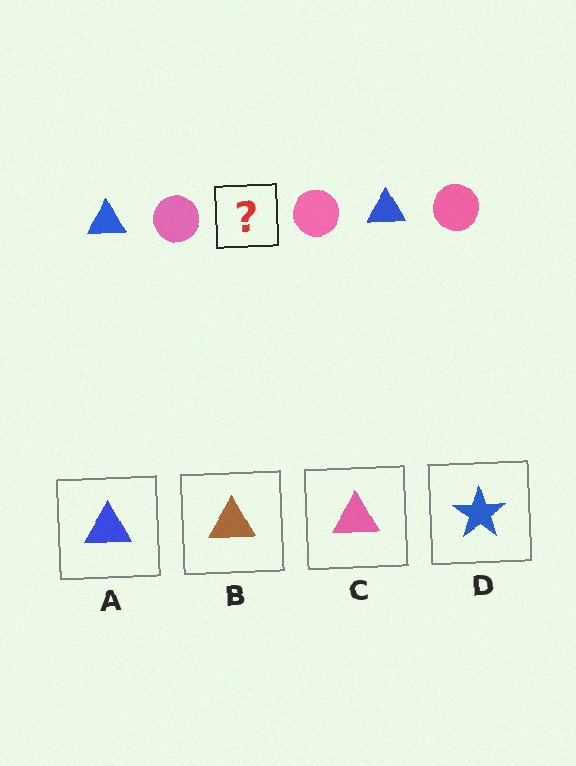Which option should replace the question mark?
Option A.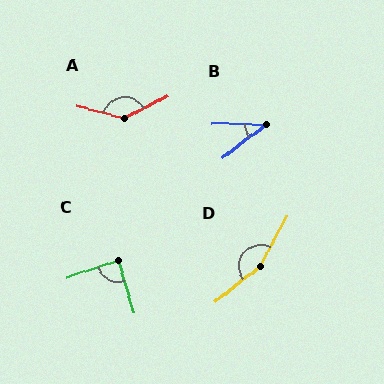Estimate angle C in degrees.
Approximately 88 degrees.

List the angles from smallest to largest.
B (38°), C (88°), A (137°), D (156°).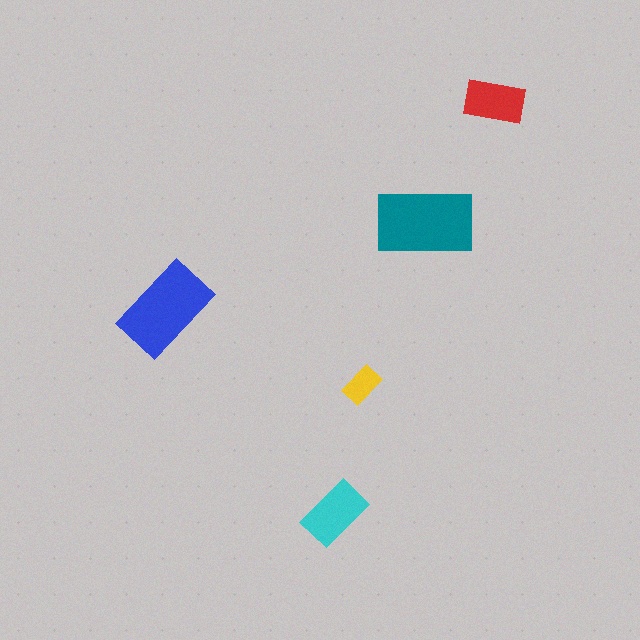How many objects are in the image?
There are 5 objects in the image.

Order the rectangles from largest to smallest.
the teal one, the blue one, the cyan one, the red one, the yellow one.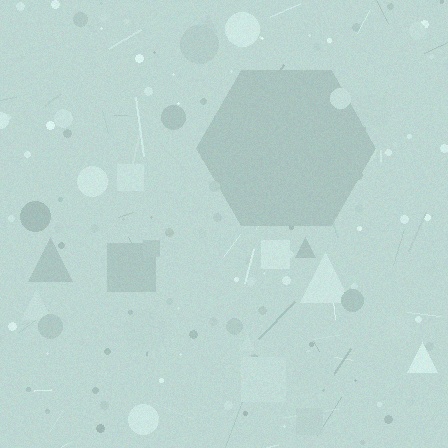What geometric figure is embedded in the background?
A hexagon is embedded in the background.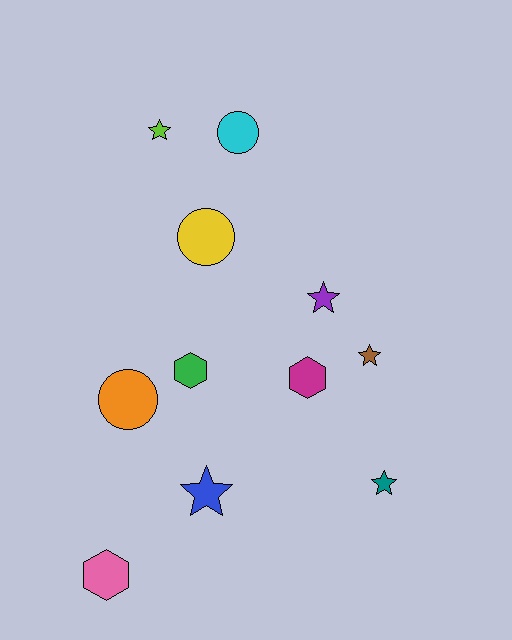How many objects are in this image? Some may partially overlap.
There are 11 objects.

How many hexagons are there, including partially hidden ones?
There are 3 hexagons.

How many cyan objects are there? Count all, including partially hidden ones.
There is 1 cyan object.